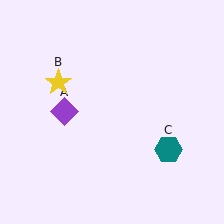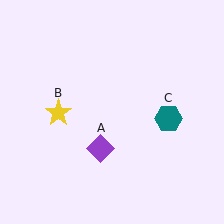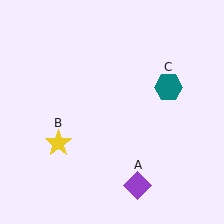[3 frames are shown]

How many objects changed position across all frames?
3 objects changed position: purple diamond (object A), yellow star (object B), teal hexagon (object C).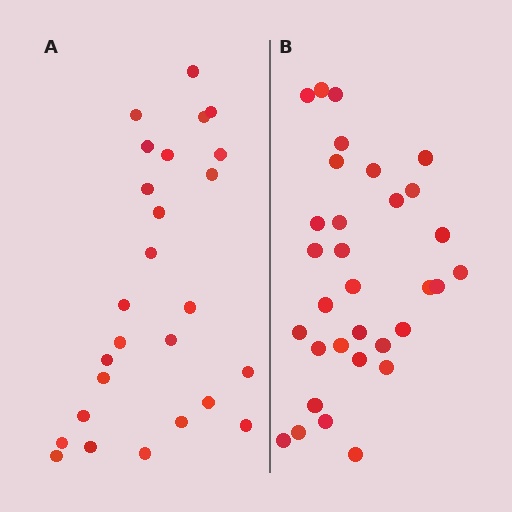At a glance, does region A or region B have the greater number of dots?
Region B (the right region) has more dots.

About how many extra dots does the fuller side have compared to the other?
Region B has about 6 more dots than region A.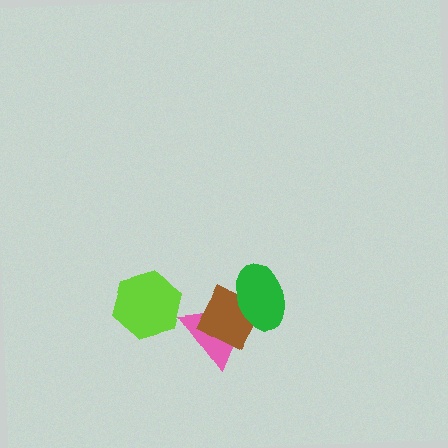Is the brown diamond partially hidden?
Yes, it is partially covered by another shape.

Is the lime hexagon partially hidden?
No, no other shape covers it.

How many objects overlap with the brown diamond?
2 objects overlap with the brown diamond.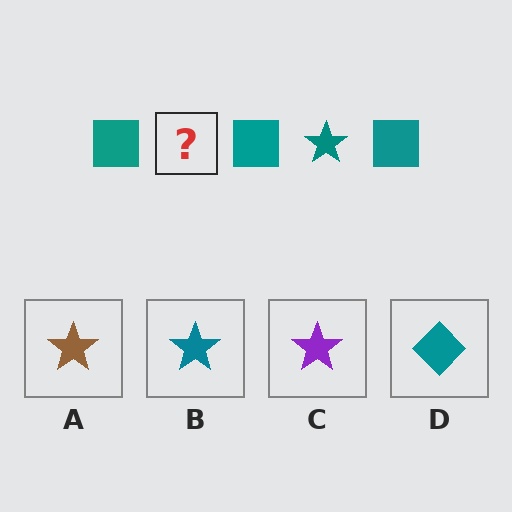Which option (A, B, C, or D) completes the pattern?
B.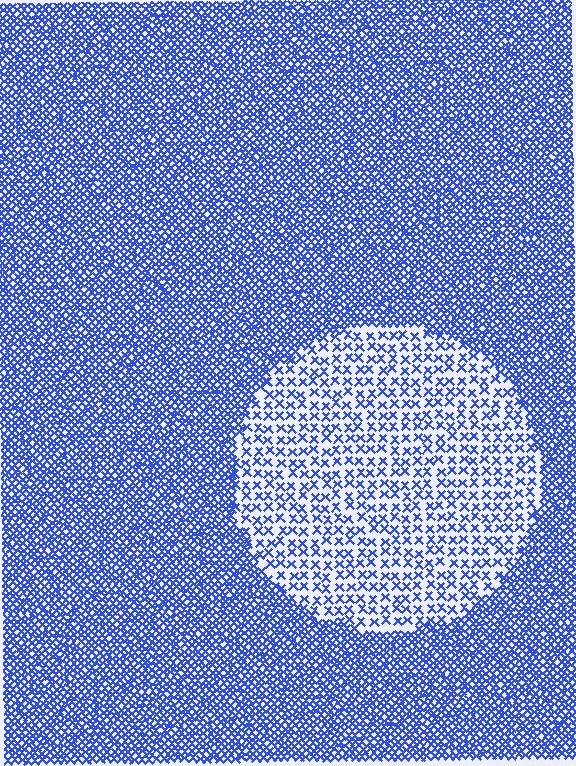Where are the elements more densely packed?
The elements are more densely packed outside the circle boundary.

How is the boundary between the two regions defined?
The boundary is defined by a change in element density (approximately 2.6x ratio). All elements are the same color, size, and shape.